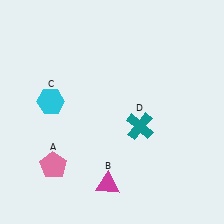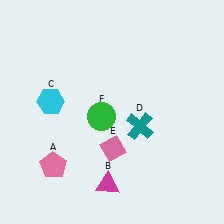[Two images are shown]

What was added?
A pink diamond (E), a green circle (F) were added in Image 2.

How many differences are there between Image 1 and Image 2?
There are 2 differences between the two images.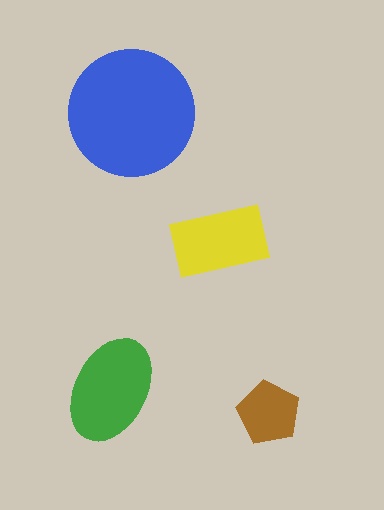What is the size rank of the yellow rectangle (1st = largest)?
3rd.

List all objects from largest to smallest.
The blue circle, the green ellipse, the yellow rectangle, the brown pentagon.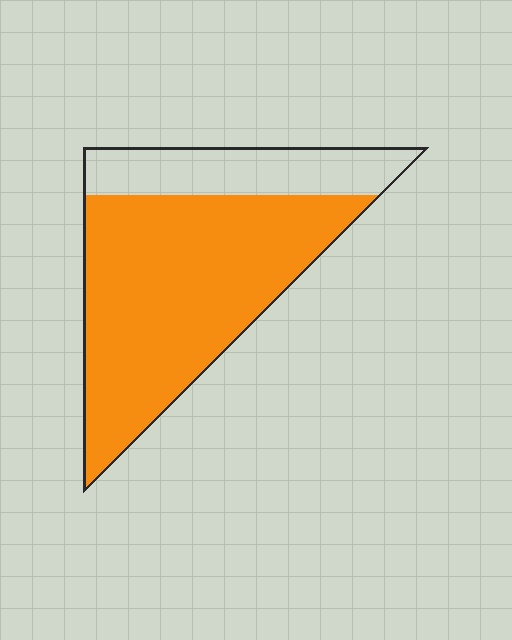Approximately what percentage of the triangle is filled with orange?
Approximately 75%.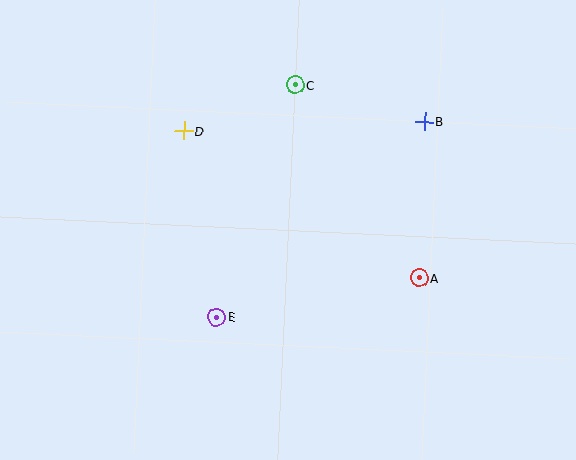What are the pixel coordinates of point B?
Point B is at (425, 121).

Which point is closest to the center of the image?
Point E at (217, 317) is closest to the center.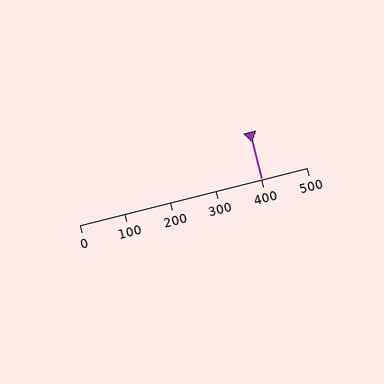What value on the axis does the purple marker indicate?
The marker indicates approximately 400.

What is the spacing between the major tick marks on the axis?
The major ticks are spaced 100 apart.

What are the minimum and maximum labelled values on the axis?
The axis runs from 0 to 500.